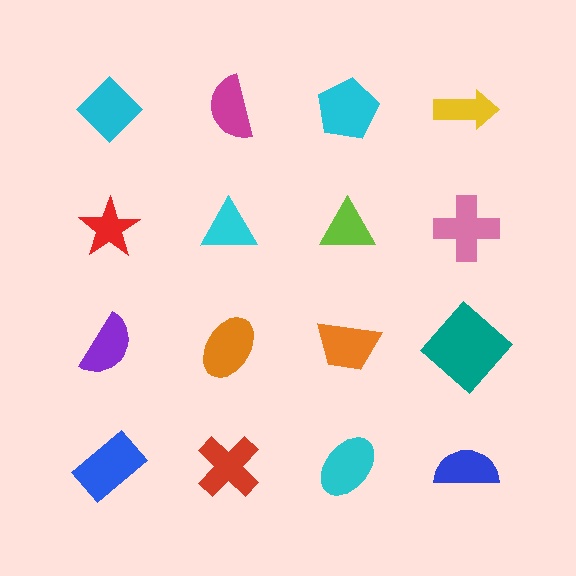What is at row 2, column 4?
A pink cross.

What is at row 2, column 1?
A red star.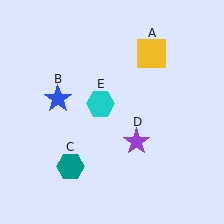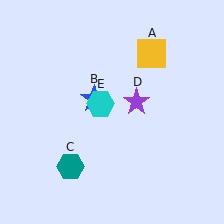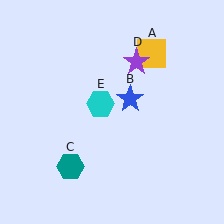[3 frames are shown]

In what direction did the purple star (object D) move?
The purple star (object D) moved up.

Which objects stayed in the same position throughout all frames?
Yellow square (object A) and teal hexagon (object C) and cyan hexagon (object E) remained stationary.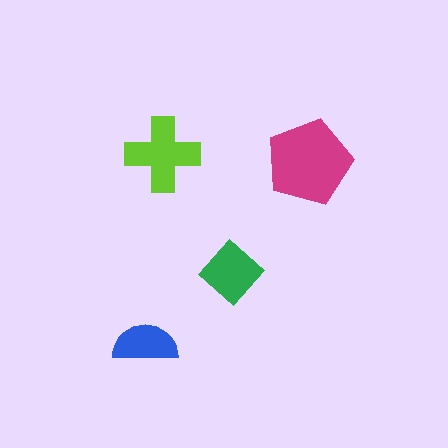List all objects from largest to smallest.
The magenta pentagon, the lime cross, the green diamond, the blue semicircle.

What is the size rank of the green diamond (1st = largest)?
3rd.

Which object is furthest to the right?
The magenta pentagon is rightmost.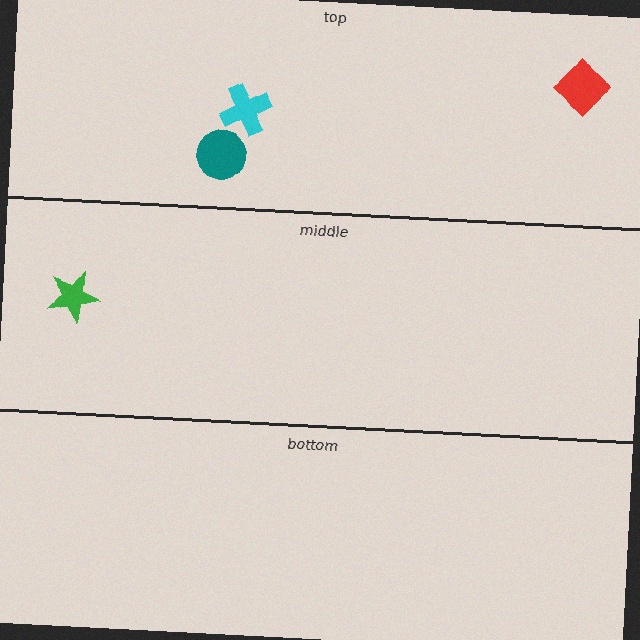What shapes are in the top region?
The red diamond, the teal circle, the cyan cross.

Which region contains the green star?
The middle region.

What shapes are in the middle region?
The green star.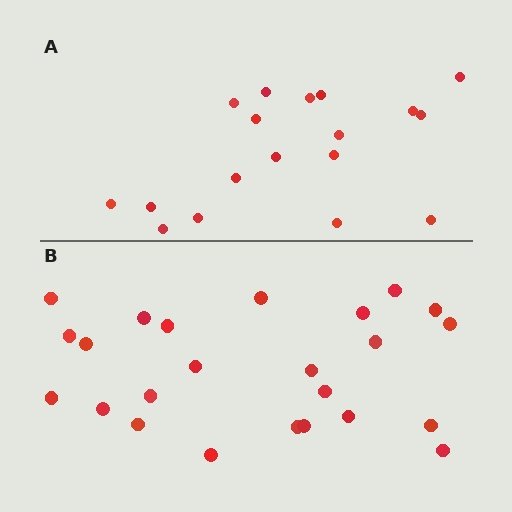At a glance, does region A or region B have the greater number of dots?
Region B (the bottom region) has more dots.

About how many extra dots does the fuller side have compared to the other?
Region B has about 6 more dots than region A.